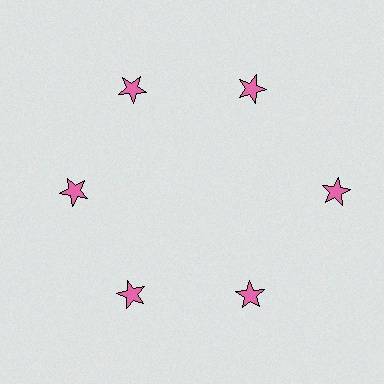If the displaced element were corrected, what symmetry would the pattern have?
It would have 6-fold rotational symmetry — the pattern would map onto itself every 60 degrees.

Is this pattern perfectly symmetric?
No. The 6 pink stars are arranged in a ring, but one element near the 3 o'clock position is pushed outward from the center, breaking the 6-fold rotational symmetry.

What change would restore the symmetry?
The symmetry would be restored by moving it inward, back onto the ring so that all 6 stars sit at equal angles and equal distance from the center.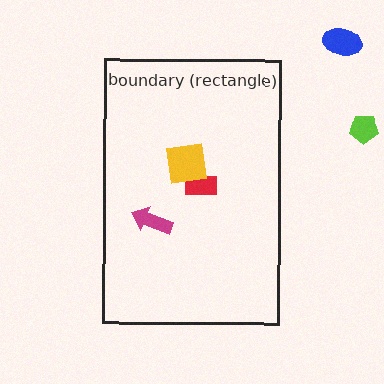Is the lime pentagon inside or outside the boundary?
Outside.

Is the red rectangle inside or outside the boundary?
Inside.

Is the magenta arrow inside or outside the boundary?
Inside.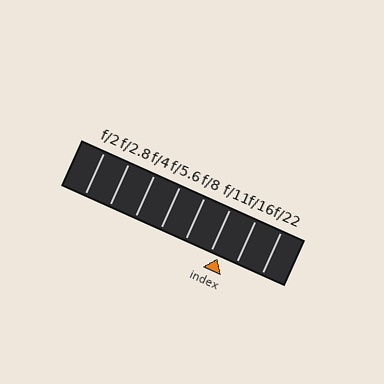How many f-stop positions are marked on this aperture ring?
There are 8 f-stop positions marked.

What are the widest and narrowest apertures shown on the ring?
The widest aperture shown is f/2 and the narrowest is f/22.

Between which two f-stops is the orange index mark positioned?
The index mark is between f/11 and f/16.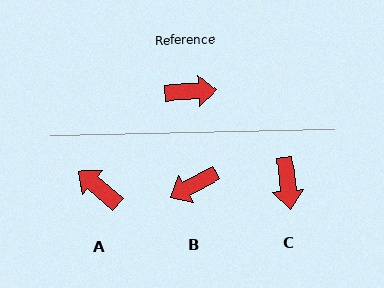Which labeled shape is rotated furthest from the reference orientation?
B, about 154 degrees away.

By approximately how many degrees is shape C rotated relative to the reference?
Approximately 87 degrees clockwise.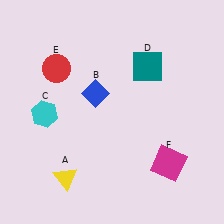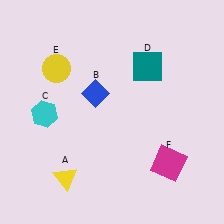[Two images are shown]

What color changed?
The circle (E) changed from red in Image 1 to yellow in Image 2.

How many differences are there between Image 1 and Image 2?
There is 1 difference between the two images.